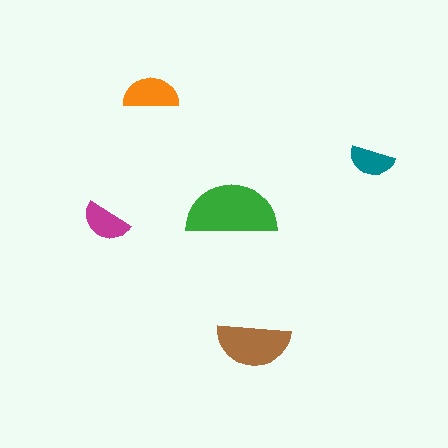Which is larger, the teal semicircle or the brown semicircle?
The brown one.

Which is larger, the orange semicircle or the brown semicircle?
The brown one.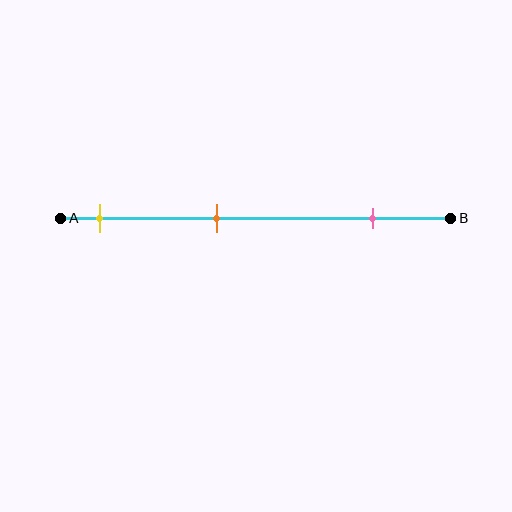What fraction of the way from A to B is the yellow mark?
The yellow mark is approximately 10% (0.1) of the way from A to B.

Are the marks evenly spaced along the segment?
Yes, the marks are approximately evenly spaced.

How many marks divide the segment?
There are 3 marks dividing the segment.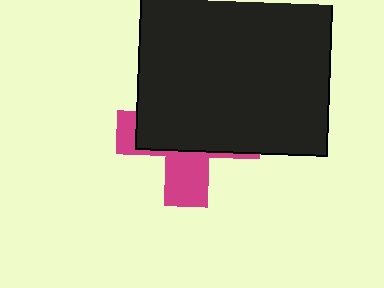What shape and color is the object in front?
The object in front is a black rectangle.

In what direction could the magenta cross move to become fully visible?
The magenta cross could move down. That would shift it out from behind the black rectangle entirely.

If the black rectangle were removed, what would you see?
You would see the complete magenta cross.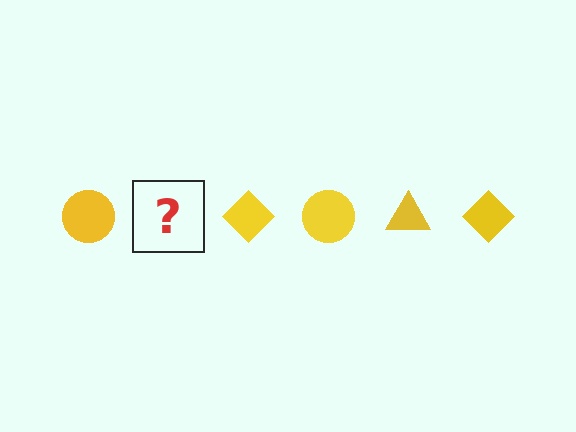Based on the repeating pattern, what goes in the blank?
The blank should be a yellow triangle.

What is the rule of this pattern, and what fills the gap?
The rule is that the pattern cycles through circle, triangle, diamond shapes in yellow. The gap should be filled with a yellow triangle.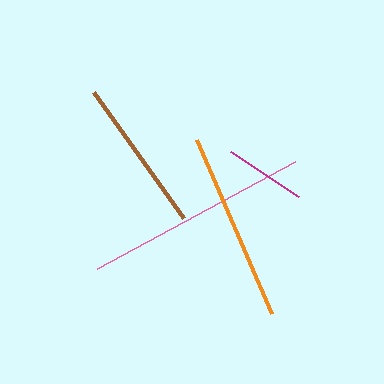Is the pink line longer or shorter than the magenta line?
The pink line is longer than the magenta line.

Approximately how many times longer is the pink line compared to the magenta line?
The pink line is approximately 2.8 times the length of the magenta line.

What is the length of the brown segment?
The brown segment is approximately 155 pixels long.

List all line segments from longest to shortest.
From longest to shortest: pink, orange, brown, magenta.